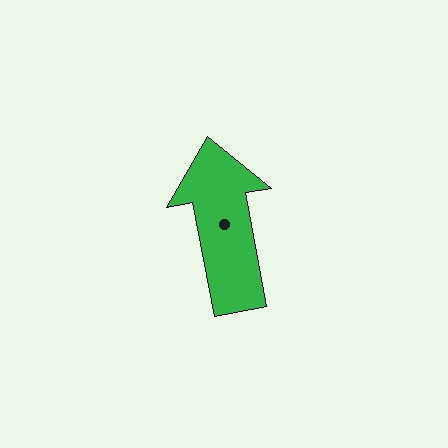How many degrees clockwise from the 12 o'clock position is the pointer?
Approximately 349 degrees.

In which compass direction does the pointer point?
North.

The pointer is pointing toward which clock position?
Roughly 12 o'clock.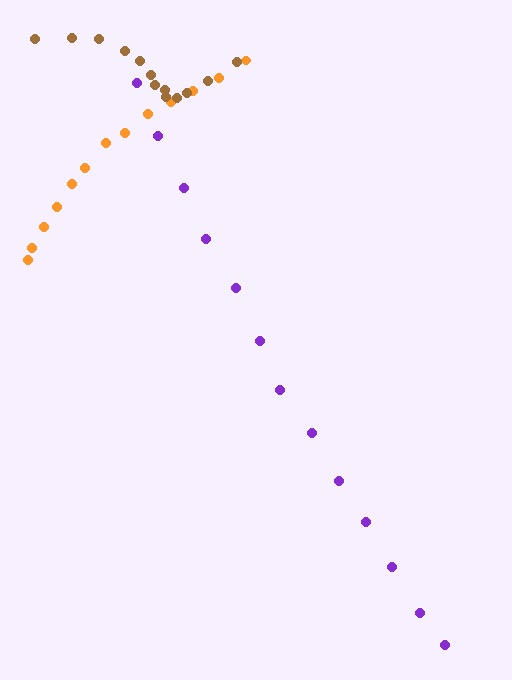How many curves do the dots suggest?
There are 3 distinct paths.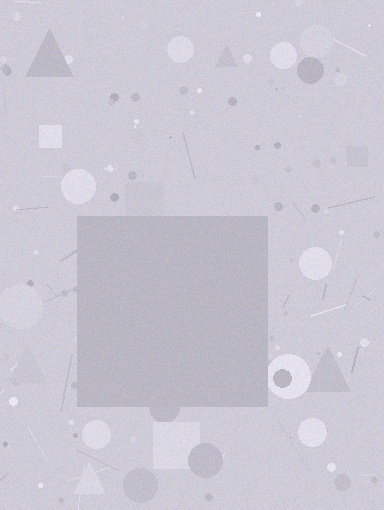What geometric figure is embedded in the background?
A square is embedded in the background.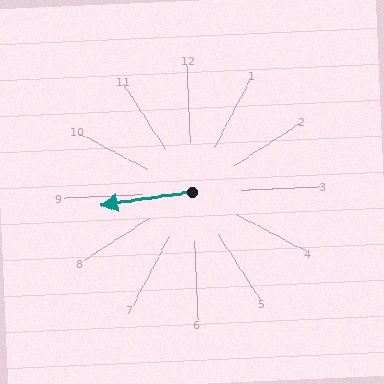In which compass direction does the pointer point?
West.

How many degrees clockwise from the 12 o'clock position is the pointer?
Approximately 264 degrees.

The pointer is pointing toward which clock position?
Roughly 9 o'clock.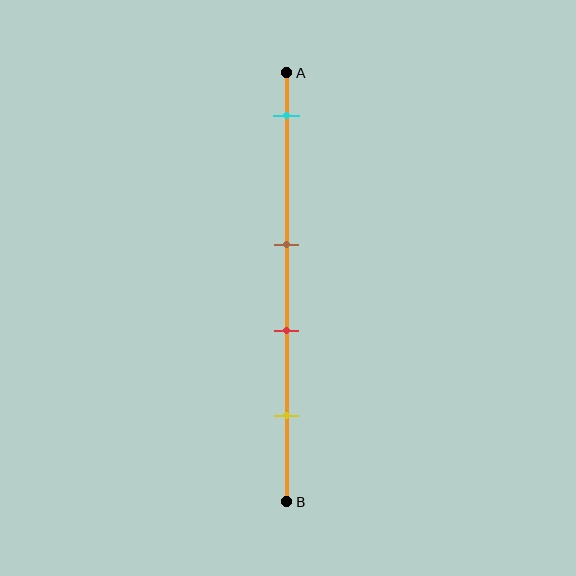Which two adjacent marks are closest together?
The brown and red marks are the closest adjacent pair.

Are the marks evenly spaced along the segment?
No, the marks are not evenly spaced.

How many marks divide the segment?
There are 4 marks dividing the segment.